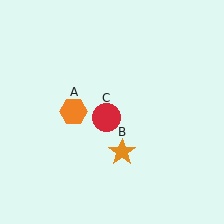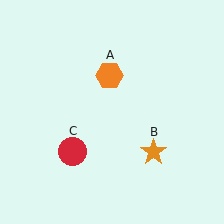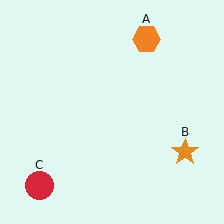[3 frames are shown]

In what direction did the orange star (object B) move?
The orange star (object B) moved right.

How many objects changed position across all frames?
3 objects changed position: orange hexagon (object A), orange star (object B), red circle (object C).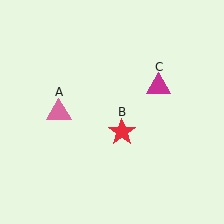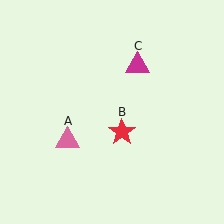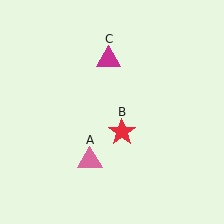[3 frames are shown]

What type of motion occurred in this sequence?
The pink triangle (object A), magenta triangle (object C) rotated counterclockwise around the center of the scene.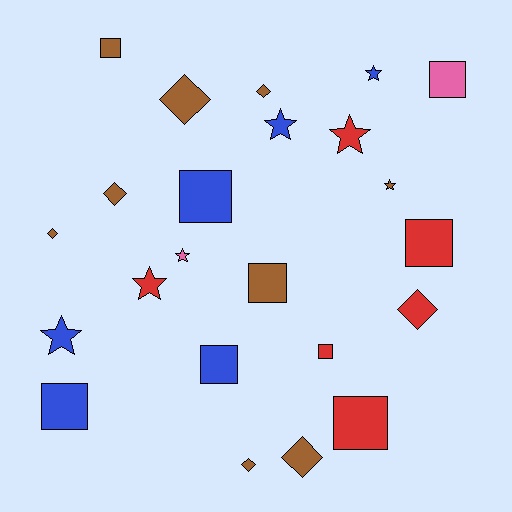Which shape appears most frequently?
Square, with 9 objects.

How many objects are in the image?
There are 23 objects.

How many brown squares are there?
There are 2 brown squares.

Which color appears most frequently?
Brown, with 9 objects.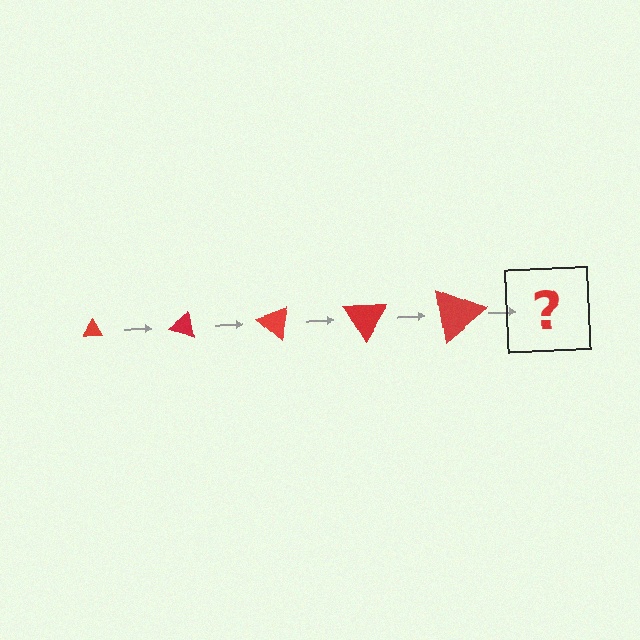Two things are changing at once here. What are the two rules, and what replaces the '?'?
The two rules are that the triangle grows larger each step and it rotates 20 degrees each step. The '?' should be a triangle, larger than the previous one and rotated 100 degrees from the start.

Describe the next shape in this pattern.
It should be a triangle, larger than the previous one and rotated 100 degrees from the start.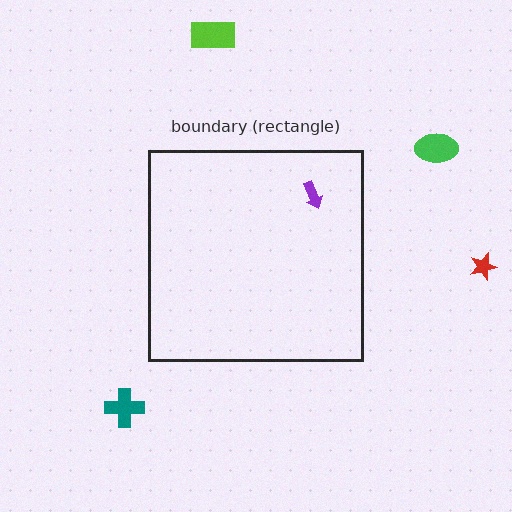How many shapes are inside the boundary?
1 inside, 4 outside.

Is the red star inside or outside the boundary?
Outside.